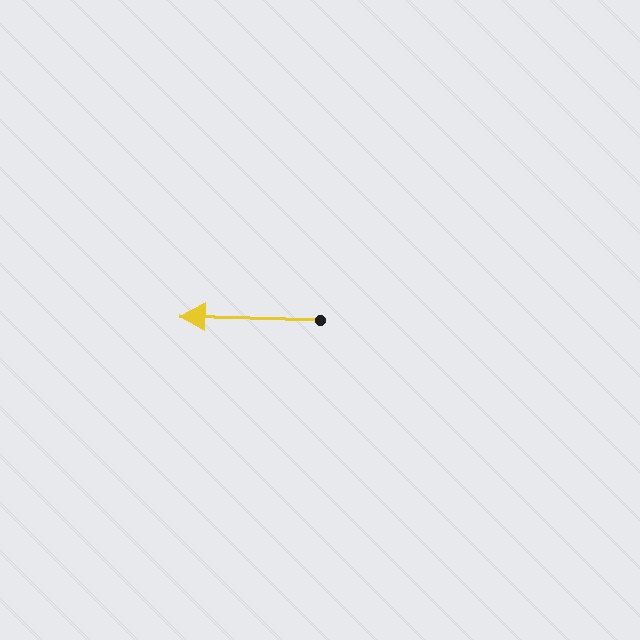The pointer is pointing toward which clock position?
Roughly 9 o'clock.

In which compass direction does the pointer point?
West.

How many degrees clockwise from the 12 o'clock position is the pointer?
Approximately 272 degrees.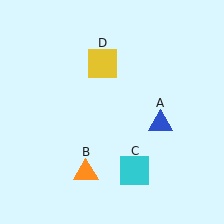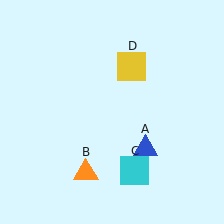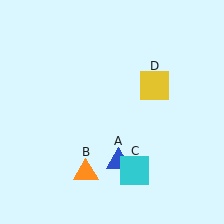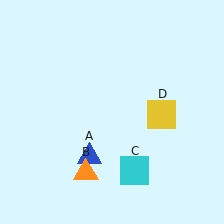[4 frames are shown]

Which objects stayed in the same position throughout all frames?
Orange triangle (object B) and cyan square (object C) remained stationary.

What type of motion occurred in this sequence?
The blue triangle (object A), yellow square (object D) rotated clockwise around the center of the scene.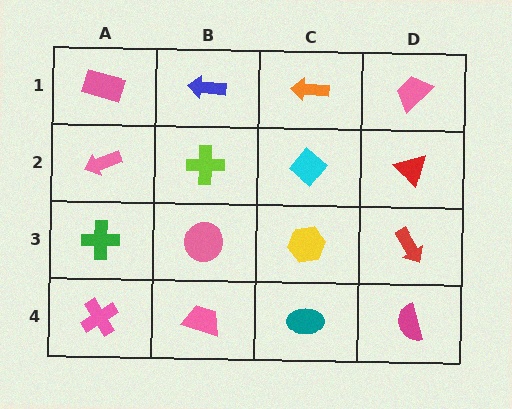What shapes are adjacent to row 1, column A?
A pink arrow (row 2, column A), a blue arrow (row 1, column B).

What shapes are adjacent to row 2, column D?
A pink trapezoid (row 1, column D), a red arrow (row 3, column D), a cyan diamond (row 2, column C).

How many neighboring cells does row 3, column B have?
4.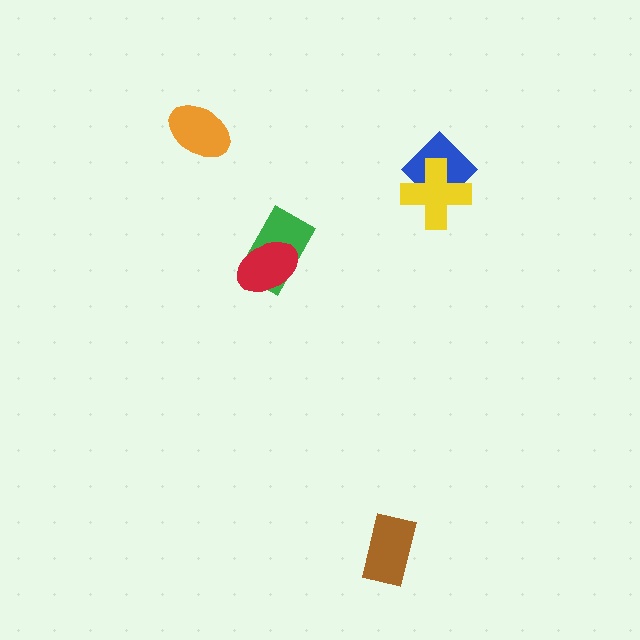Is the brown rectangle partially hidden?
No, no other shape covers it.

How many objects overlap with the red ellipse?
1 object overlaps with the red ellipse.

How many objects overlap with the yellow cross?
1 object overlaps with the yellow cross.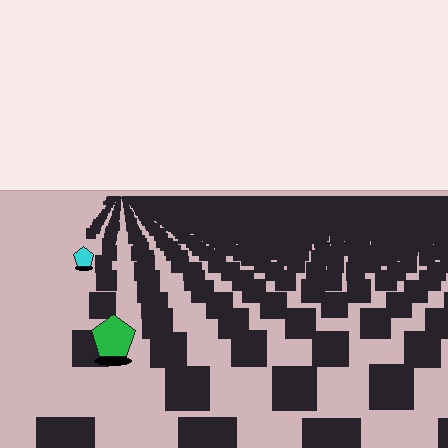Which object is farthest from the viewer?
The cyan pentagon is farthest from the viewer. It appears smaller and the ground texture around it is denser.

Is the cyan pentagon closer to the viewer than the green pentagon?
No. The green pentagon is closer — you can tell from the texture gradient: the ground texture is coarser near it.